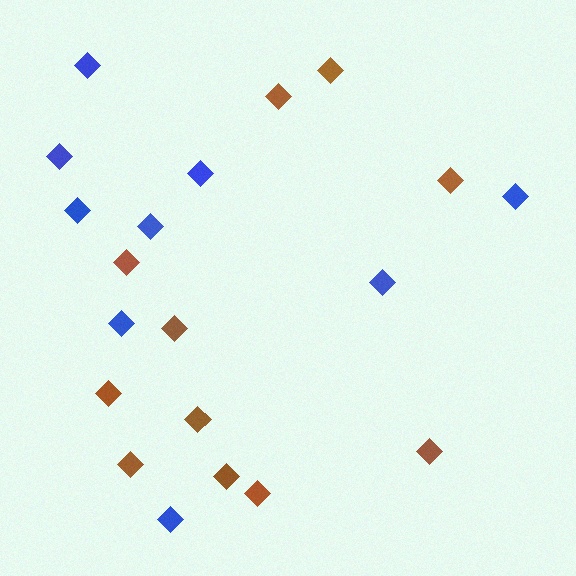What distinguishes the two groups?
There are 2 groups: one group of blue diamonds (9) and one group of brown diamonds (11).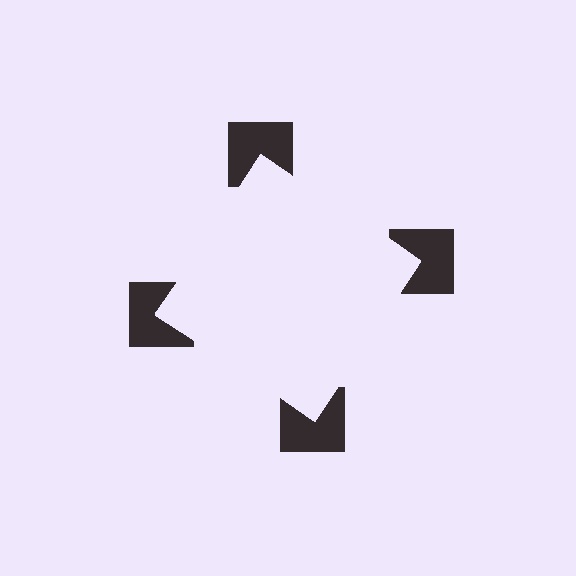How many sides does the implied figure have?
4 sides.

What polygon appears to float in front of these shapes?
An illusory square — its edges are inferred from the aligned wedge cuts in the notched squares, not physically drawn.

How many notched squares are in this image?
There are 4 — one at each vertex of the illusory square.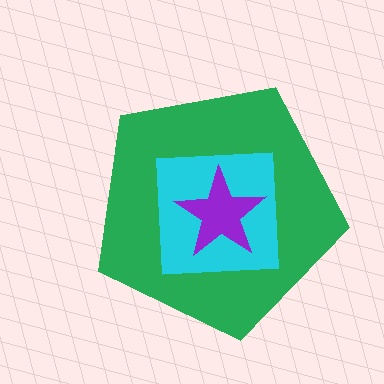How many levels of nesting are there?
3.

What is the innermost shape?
The purple star.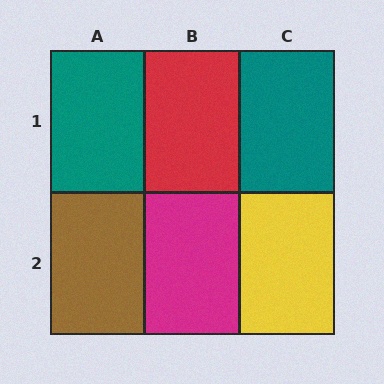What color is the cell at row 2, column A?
Brown.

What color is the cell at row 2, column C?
Yellow.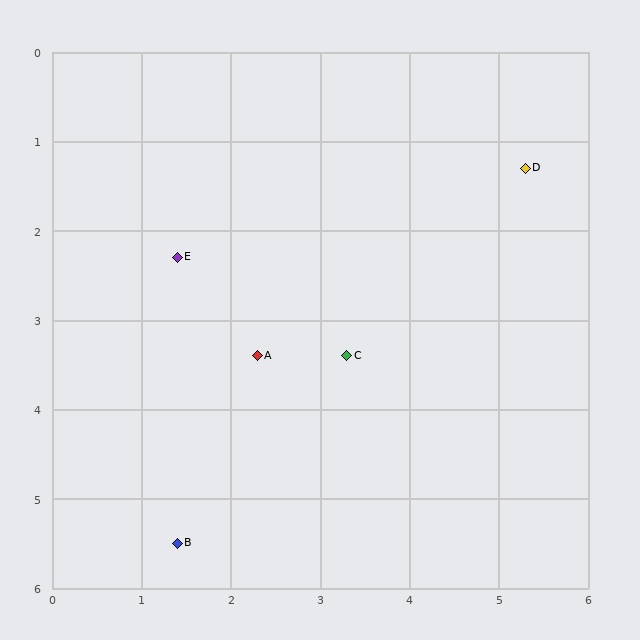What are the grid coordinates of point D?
Point D is at approximately (5.3, 1.3).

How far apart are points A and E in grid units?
Points A and E are about 1.4 grid units apart.